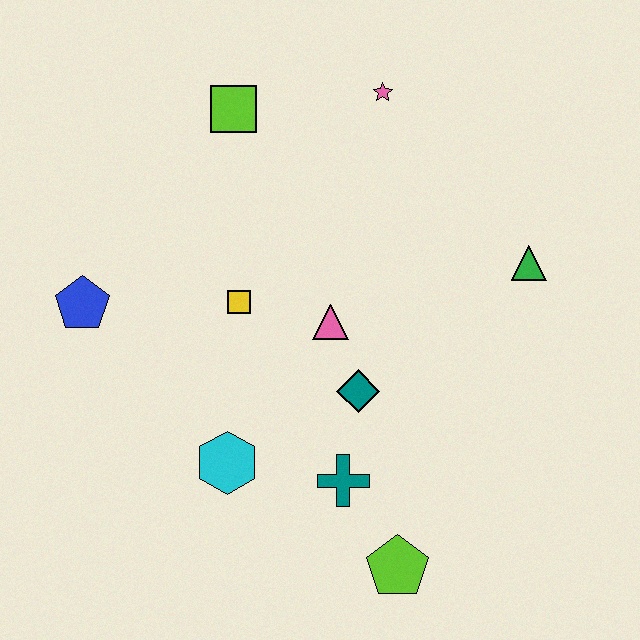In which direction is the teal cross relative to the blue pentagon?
The teal cross is to the right of the blue pentagon.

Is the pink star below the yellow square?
No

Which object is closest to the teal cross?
The teal diamond is closest to the teal cross.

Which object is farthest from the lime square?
The lime pentagon is farthest from the lime square.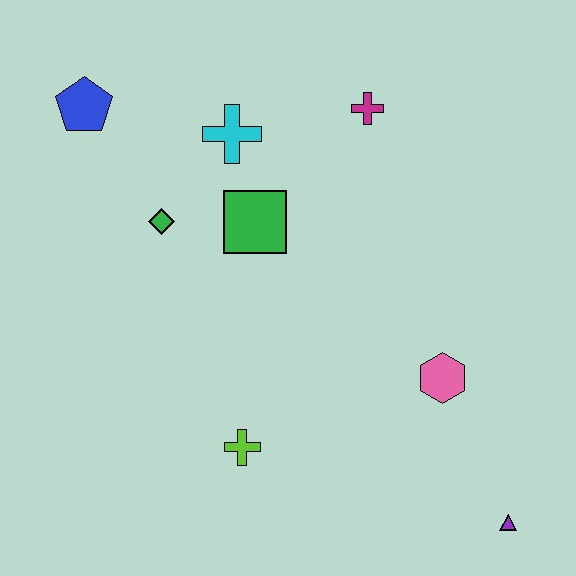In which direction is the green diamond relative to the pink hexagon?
The green diamond is to the left of the pink hexagon.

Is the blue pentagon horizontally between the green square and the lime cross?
No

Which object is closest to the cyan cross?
The green square is closest to the cyan cross.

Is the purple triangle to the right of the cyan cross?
Yes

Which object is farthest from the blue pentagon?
The purple triangle is farthest from the blue pentagon.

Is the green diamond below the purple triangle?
No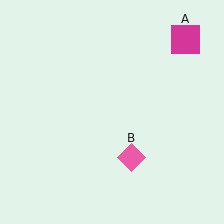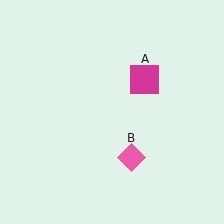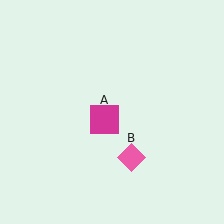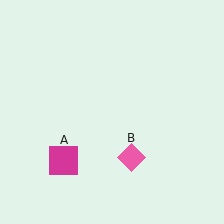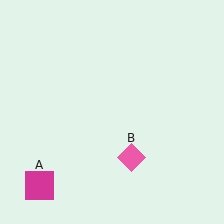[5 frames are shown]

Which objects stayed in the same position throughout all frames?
Pink diamond (object B) remained stationary.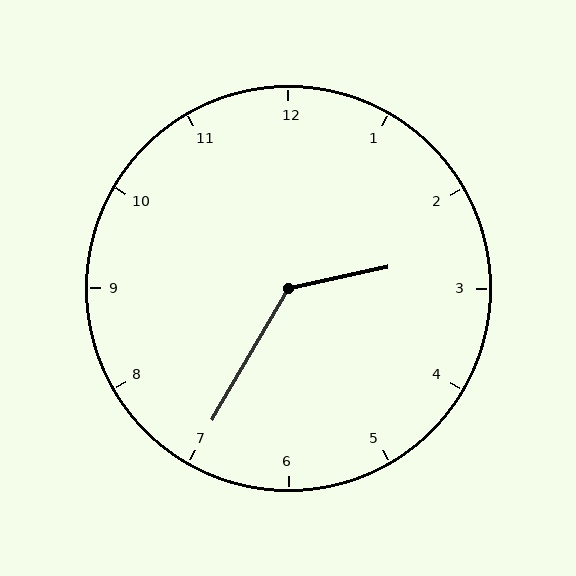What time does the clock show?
2:35.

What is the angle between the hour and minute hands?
Approximately 132 degrees.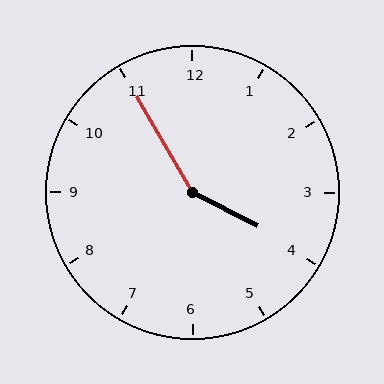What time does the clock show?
3:55.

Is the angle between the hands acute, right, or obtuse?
It is obtuse.